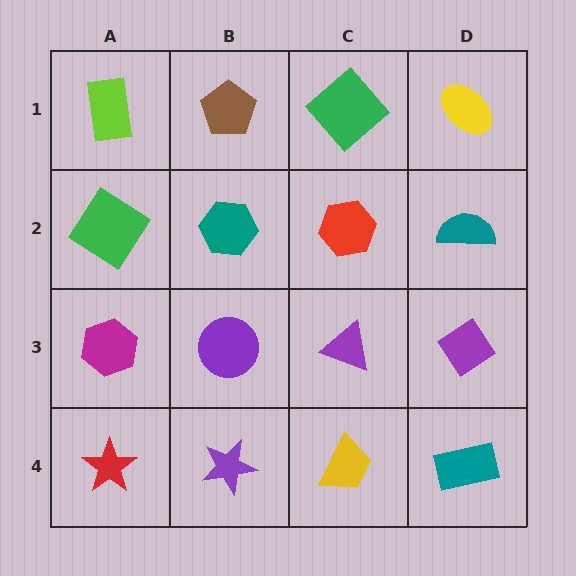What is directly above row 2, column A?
A lime rectangle.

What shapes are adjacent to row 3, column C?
A red hexagon (row 2, column C), a yellow trapezoid (row 4, column C), a purple circle (row 3, column B), a purple diamond (row 3, column D).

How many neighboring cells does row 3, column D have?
3.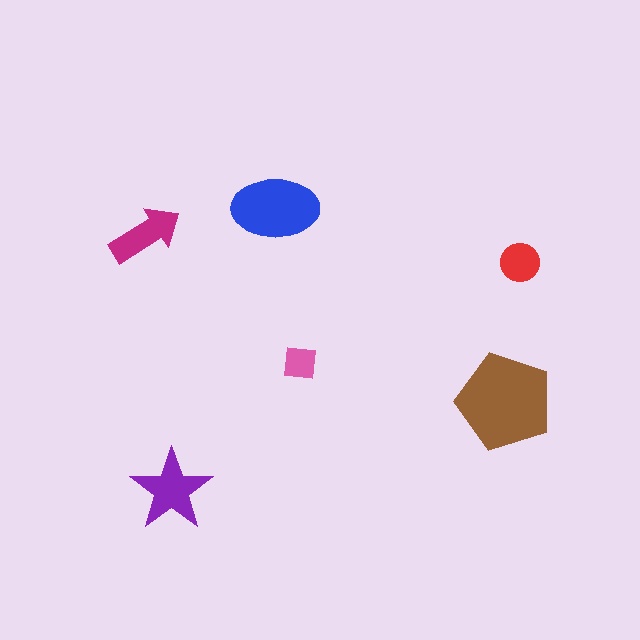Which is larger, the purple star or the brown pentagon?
The brown pentagon.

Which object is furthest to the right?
The red circle is rightmost.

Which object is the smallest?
The pink square.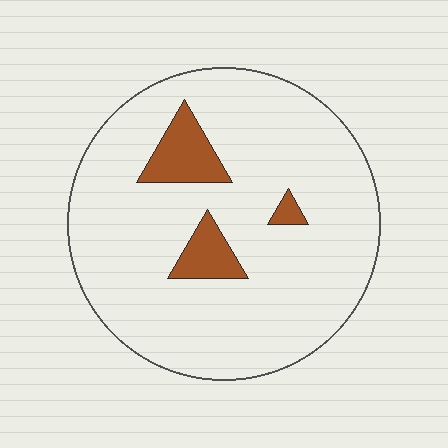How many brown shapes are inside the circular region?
3.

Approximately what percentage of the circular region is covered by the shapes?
Approximately 10%.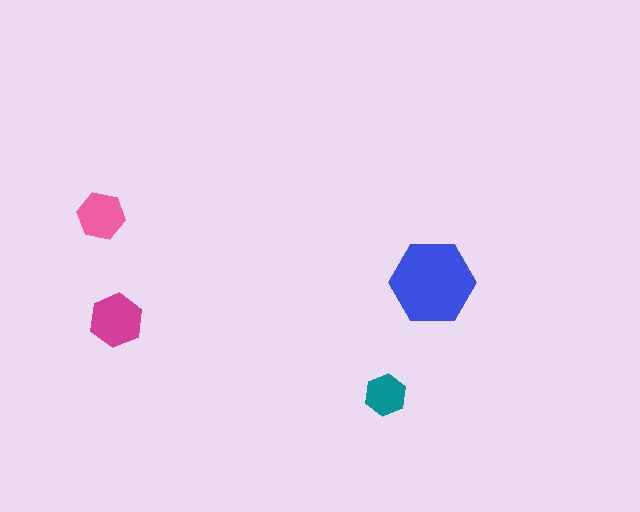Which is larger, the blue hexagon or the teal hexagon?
The blue one.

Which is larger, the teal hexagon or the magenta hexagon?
The magenta one.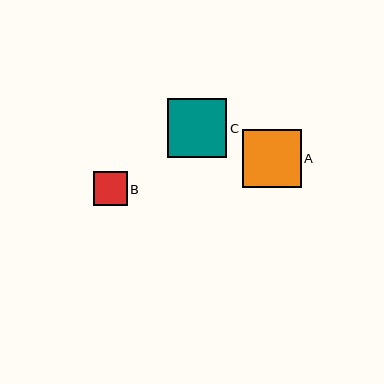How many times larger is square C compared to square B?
Square C is approximately 1.8 times the size of square B.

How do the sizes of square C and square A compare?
Square C and square A are approximately the same size.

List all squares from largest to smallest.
From largest to smallest: C, A, B.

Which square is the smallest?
Square B is the smallest with a size of approximately 34 pixels.